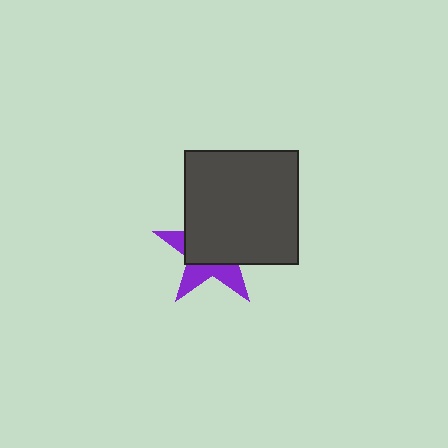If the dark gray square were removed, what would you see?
You would see the complete purple star.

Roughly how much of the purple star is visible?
A small part of it is visible (roughly 37%).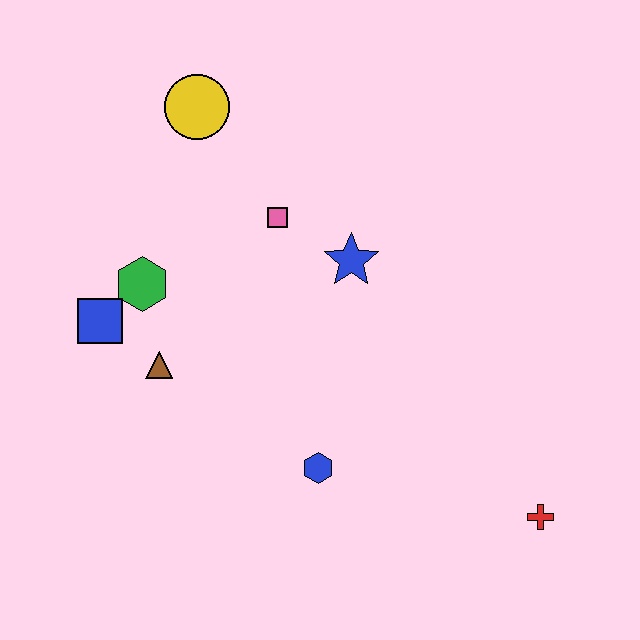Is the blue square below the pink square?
Yes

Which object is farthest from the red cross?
The yellow circle is farthest from the red cross.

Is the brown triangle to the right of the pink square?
No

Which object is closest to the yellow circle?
The pink square is closest to the yellow circle.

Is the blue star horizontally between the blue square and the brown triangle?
No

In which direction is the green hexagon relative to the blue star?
The green hexagon is to the left of the blue star.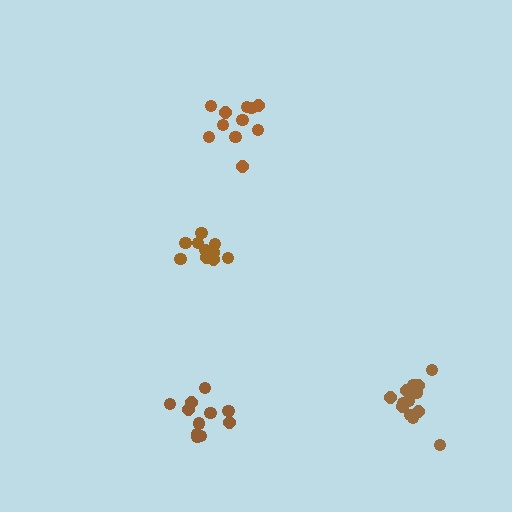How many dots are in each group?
Group 1: 14 dots, Group 2: 11 dots, Group 3: 10 dots, Group 4: 11 dots (46 total).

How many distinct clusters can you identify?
There are 4 distinct clusters.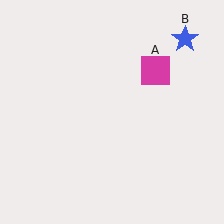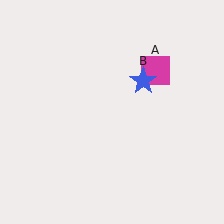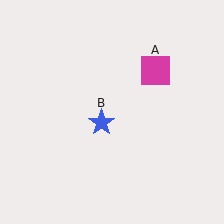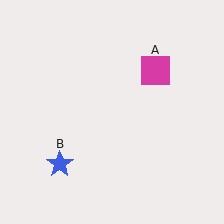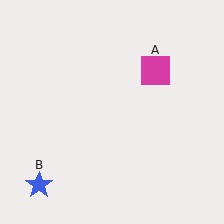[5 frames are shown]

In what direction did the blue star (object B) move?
The blue star (object B) moved down and to the left.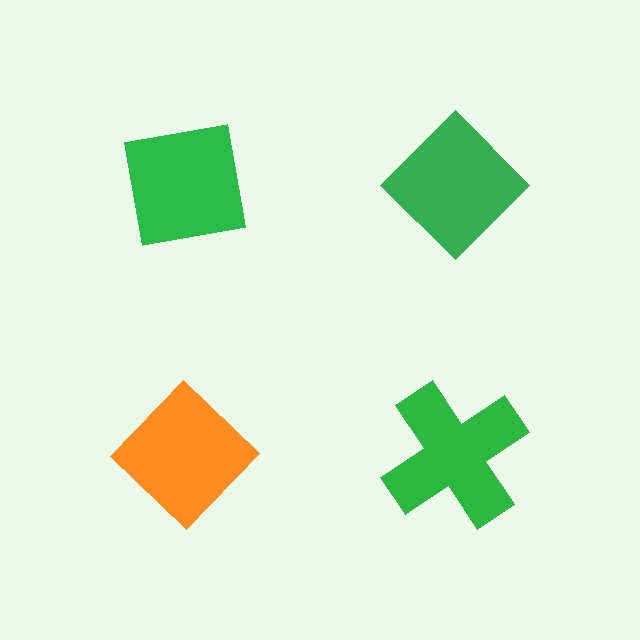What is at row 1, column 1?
A green square.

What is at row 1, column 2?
A green diamond.